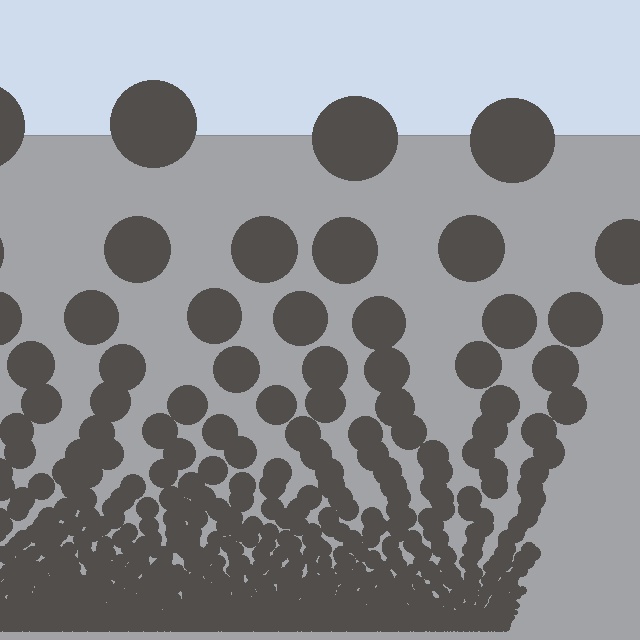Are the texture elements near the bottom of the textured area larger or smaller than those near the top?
Smaller. The gradient is inverted — elements near the bottom are smaller and denser.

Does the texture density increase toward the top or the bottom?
Density increases toward the bottom.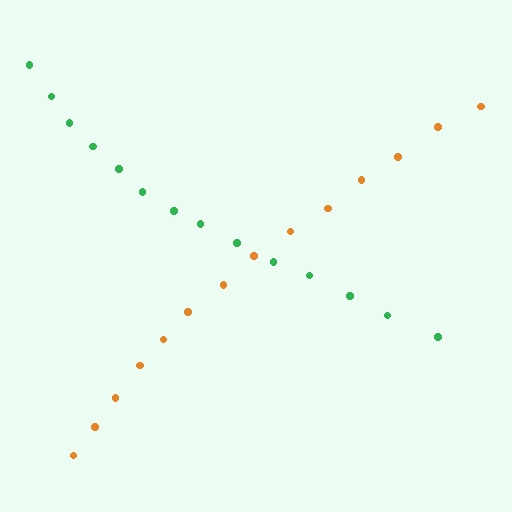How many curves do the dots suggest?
There are 2 distinct paths.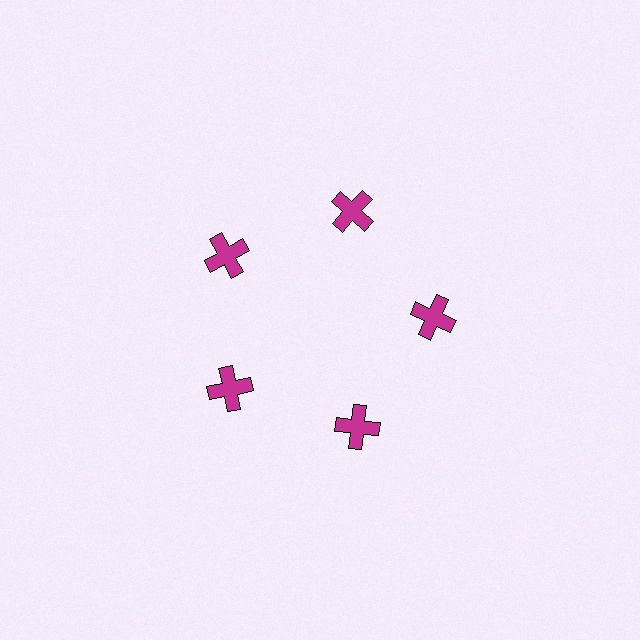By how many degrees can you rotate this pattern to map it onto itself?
The pattern maps onto itself every 72 degrees of rotation.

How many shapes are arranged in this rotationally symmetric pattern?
There are 5 shapes, arranged in 5 groups of 1.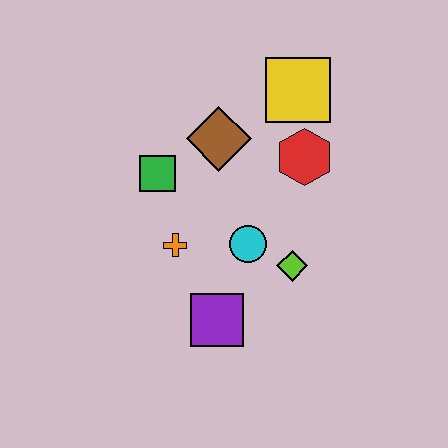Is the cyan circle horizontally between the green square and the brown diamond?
No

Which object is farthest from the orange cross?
The yellow square is farthest from the orange cross.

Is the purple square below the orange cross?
Yes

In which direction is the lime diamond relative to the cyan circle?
The lime diamond is to the right of the cyan circle.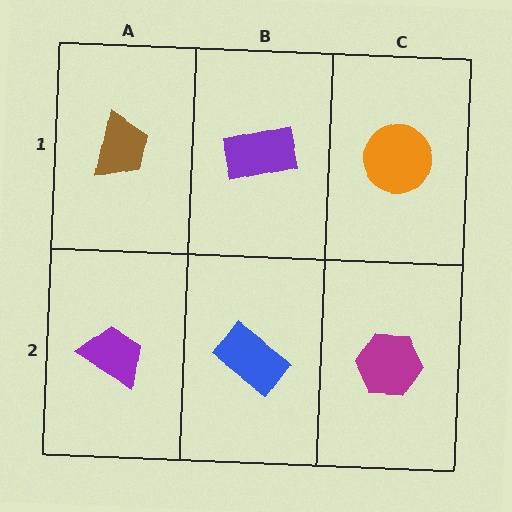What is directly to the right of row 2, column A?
A blue rectangle.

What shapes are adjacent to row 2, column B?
A purple rectangle (row 1, column B), a purple trapezoid (row 2, column A), a magenta hexagon (row 2, column C).